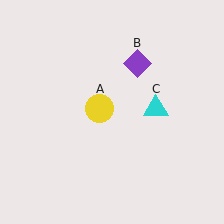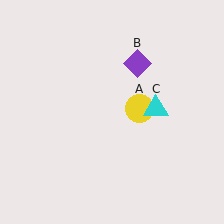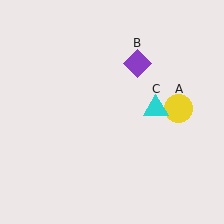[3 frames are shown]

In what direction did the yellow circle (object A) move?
The yellow circle (object A) moved right.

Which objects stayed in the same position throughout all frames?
Purple diamond (object B) and cyan triangle (object C) remained stationary.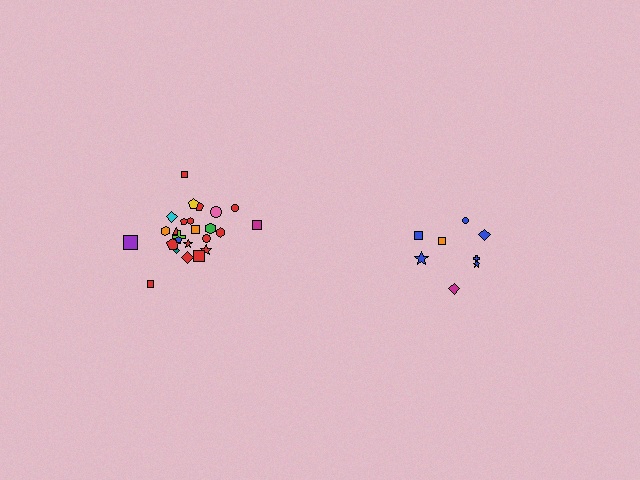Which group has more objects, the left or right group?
The left group.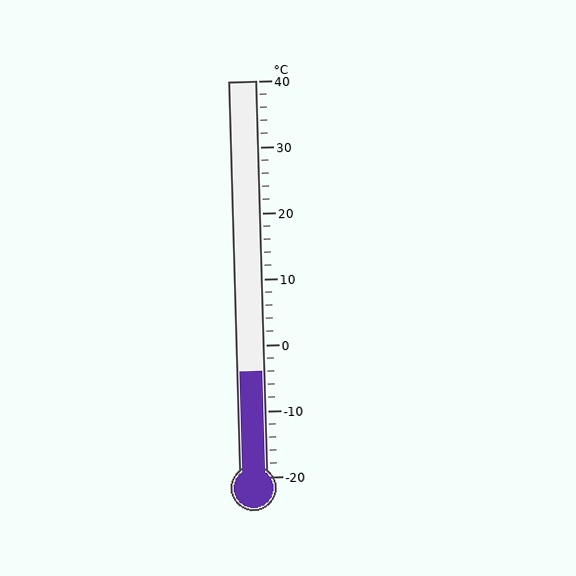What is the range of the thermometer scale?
The thermometer scale ranges from -20°C to 40°C.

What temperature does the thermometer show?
The thermometer shows approximately -4°C.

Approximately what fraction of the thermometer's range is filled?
The thermometer is filled to approximately 25% of its range.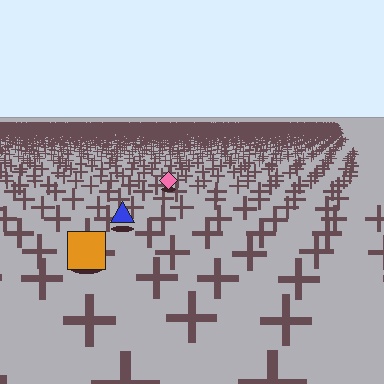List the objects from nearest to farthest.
From nearest to farthest: the orange square, the blue triangle, the pink diamond.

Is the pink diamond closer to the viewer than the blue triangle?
No. The blue triangle is closer — you can tell from the texture gradient: the ground texture is coarser near it.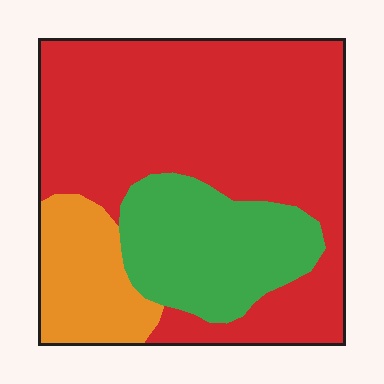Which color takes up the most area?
Red, at roughly 65%.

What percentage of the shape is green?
Green takes up less than a quarter of the shape.